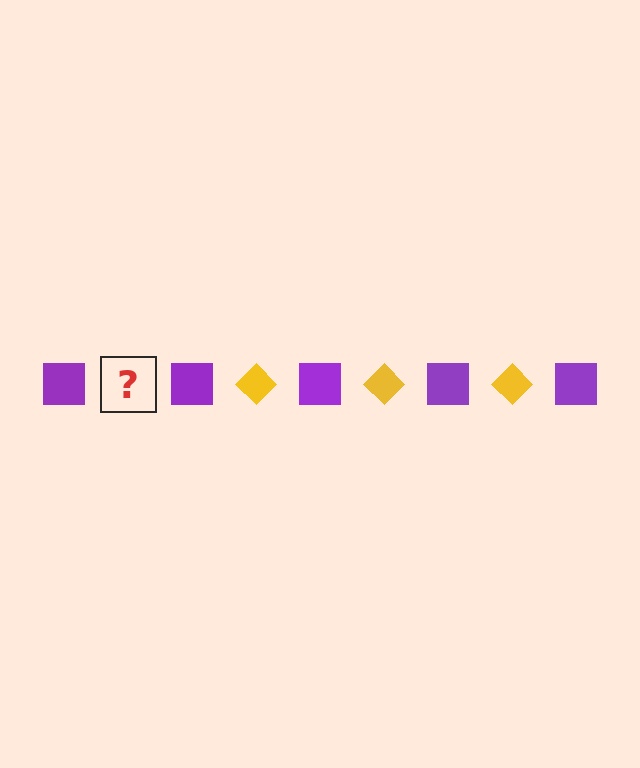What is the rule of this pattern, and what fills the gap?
The rule is that the pattern alternates between purple square and yellow diamond. The gap should be filled with a yellow diamond.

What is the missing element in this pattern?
The missing element is a yellow diamond.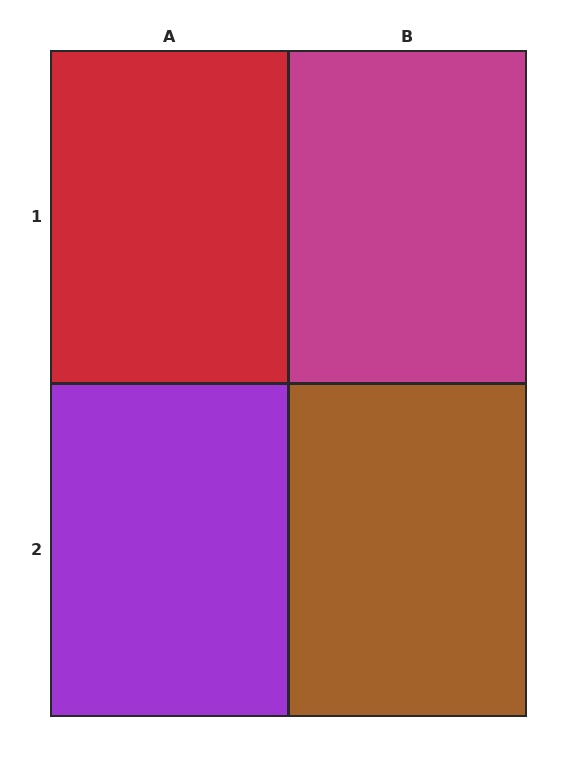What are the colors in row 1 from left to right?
Red, magenta.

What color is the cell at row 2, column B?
Brown.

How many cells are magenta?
1 cell is magenta.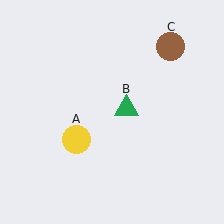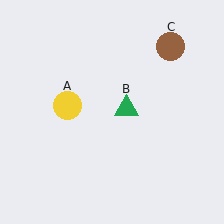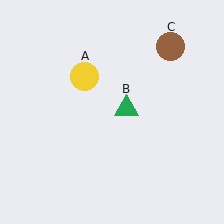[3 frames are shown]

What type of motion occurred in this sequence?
The yellow circle (object A) rotated clockwise around the center of the scene.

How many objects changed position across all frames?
1 object changed position: yellow circle (object A).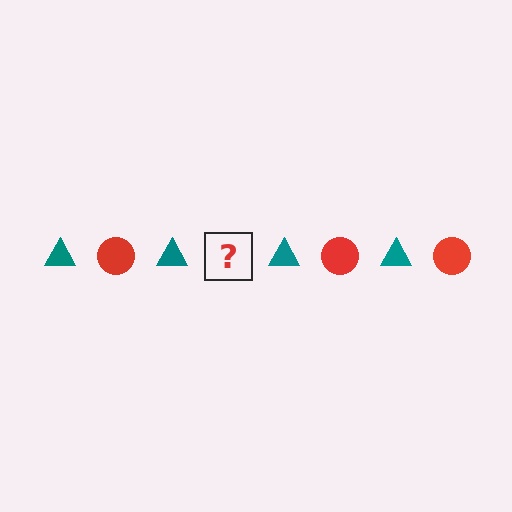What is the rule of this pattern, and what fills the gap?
The rule is that the pattern alternates between teal triangle and red circle. The gap should be filled with a red circle.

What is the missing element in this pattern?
The missing element is a red circle.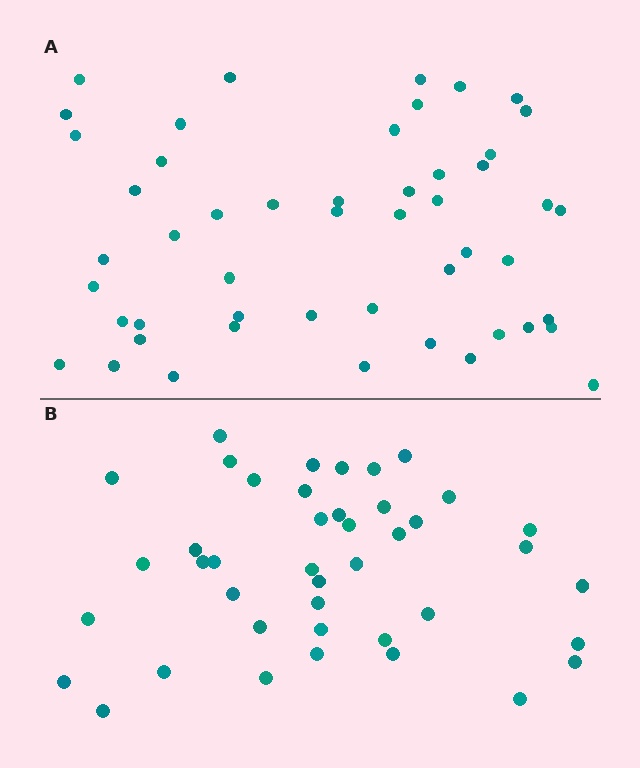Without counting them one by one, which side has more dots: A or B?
Region A (the top region) has more dots.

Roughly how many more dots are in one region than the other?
Region A has roughly 8 or so more dots than region B.